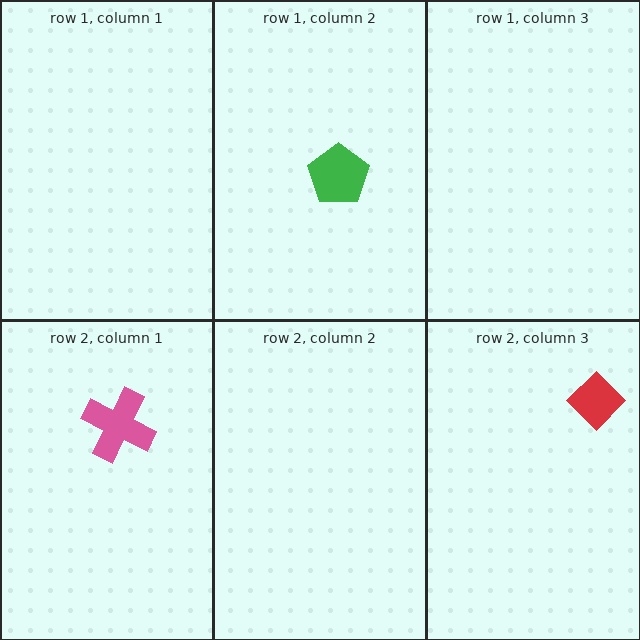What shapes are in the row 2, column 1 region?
The pink cross.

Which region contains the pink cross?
The row 2, column 1 region.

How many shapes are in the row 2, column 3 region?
1.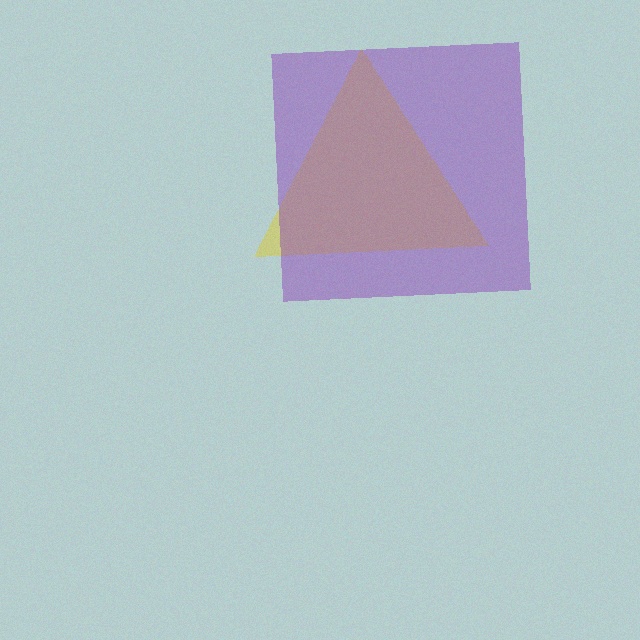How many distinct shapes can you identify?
There are 2 distinct shapes: a yellow triangle, a purple square.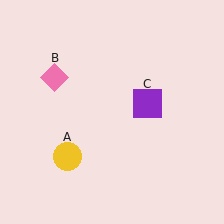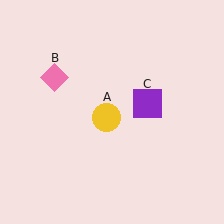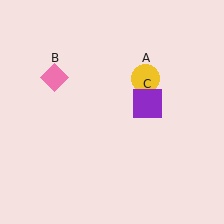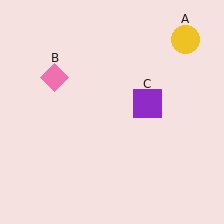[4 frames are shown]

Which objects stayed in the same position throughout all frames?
Pink diamond (object B) and purple square (object C) remained stationary.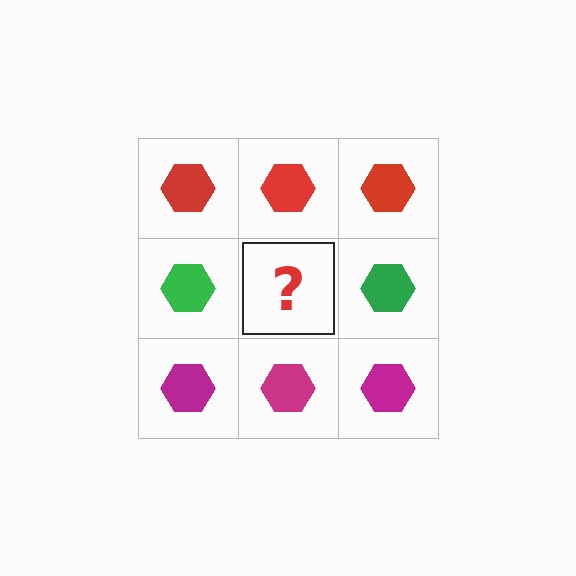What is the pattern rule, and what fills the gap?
The rule is that each row has a consistent color. The gap should be filled with a green hexagon.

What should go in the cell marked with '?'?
The missing cell should contain a green hexagon.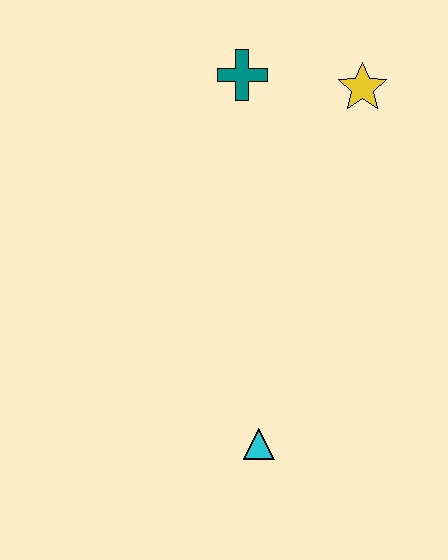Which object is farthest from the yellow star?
The cyan triangle is farthest from the yellow star.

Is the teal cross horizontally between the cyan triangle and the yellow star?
No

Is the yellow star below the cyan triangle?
No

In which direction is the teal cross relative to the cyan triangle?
The teal cross is above the cyan triangle.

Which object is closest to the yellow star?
The teal cross is closest to the yellow star.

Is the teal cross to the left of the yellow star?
Yes